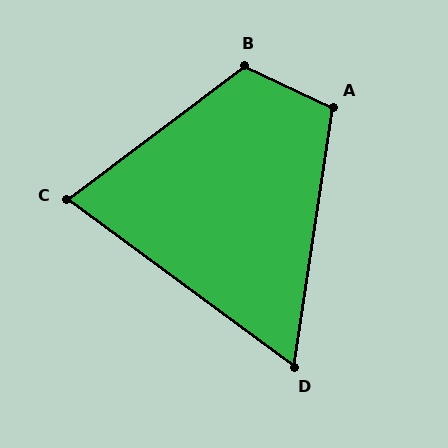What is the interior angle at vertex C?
Approximately 73 degrees (acute).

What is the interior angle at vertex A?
Approximately 107 degrees (obtuse).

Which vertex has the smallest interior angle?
D, at approximately 62 degrees.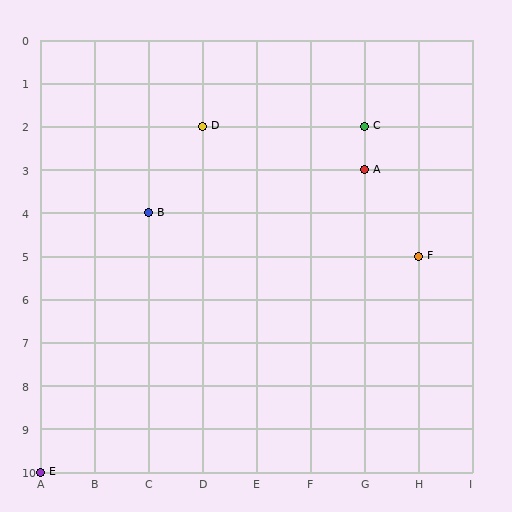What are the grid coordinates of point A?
Point A is at grid coordinates (G, 3).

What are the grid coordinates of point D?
Point D is at grid coordinates (D, 2).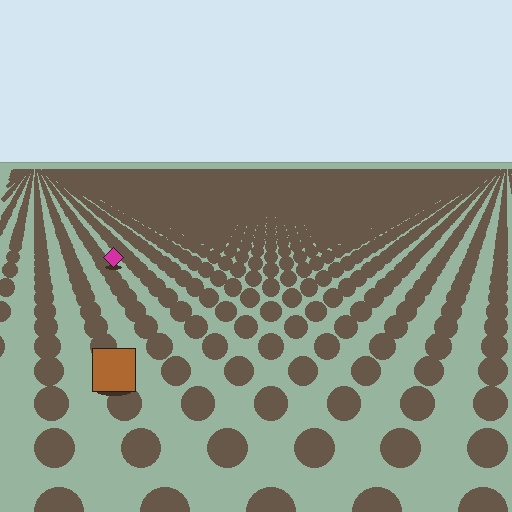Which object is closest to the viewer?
The brown square is closest. The texture marks near it are larger and more spread out.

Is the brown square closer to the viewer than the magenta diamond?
Yes. The brown square is closer — you can tell from the texture gradient: the ground texture is coarser near it.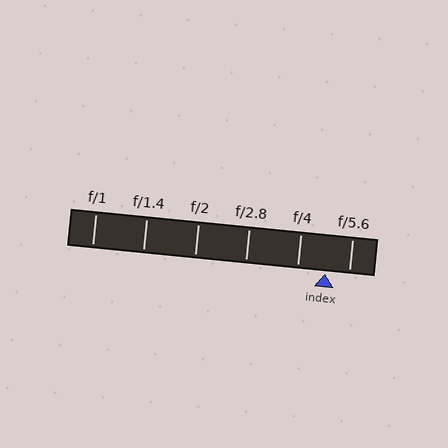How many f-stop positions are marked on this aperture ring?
There are 6 f-stop positions marked.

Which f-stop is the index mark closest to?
The index mark is closest to f/5.6.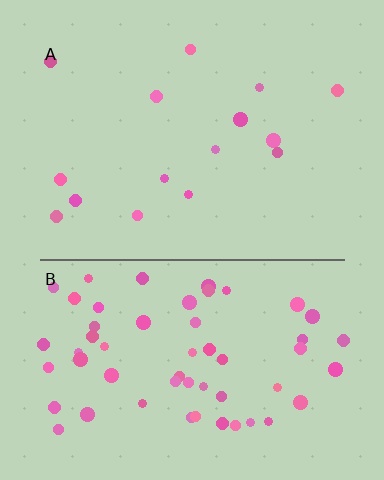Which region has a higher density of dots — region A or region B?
B (the bottom).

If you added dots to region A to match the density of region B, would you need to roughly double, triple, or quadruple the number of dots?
Approximately quadruple.